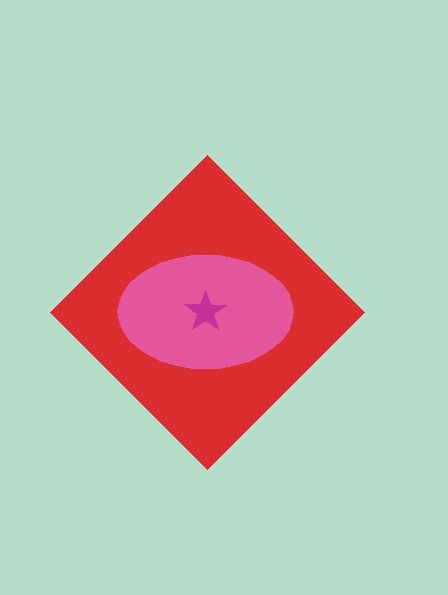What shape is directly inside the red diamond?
The pink ellipse.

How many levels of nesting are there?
3.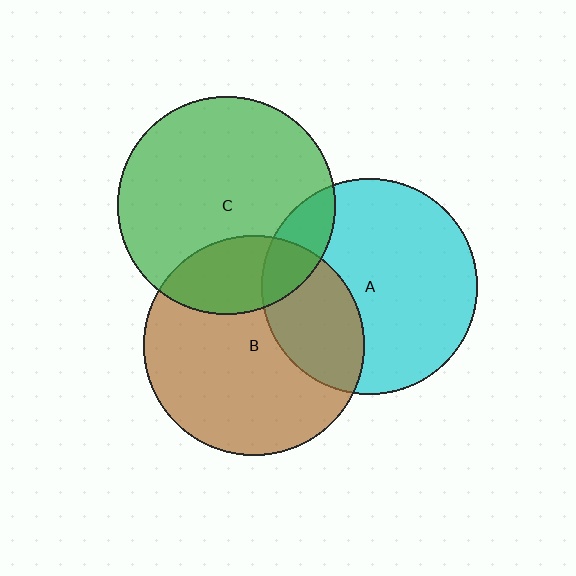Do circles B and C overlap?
Yes.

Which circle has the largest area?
Circle B (brown).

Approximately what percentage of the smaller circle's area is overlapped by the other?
Approximately 25%.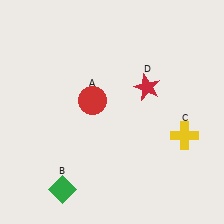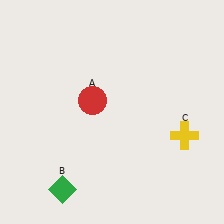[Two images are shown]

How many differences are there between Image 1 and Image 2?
There is 1 difference between the two images.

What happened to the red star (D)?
The red star (D) was removed in Image 2. It was in the top-right area of Image 1.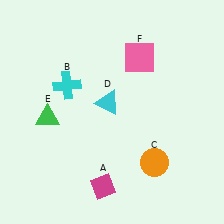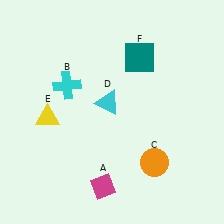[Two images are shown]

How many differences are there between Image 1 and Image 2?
There are 2 differences between the two images.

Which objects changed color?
E changed from green to yellow. F changed from pink to teal.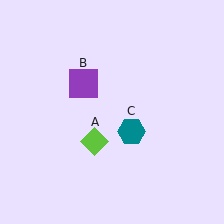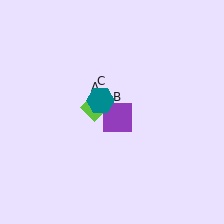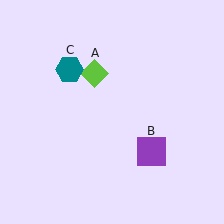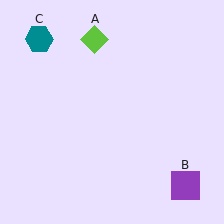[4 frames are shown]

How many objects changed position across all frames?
3 objects changed position: lime diamond (object A), purple square (object B), teal hexagon (object C).